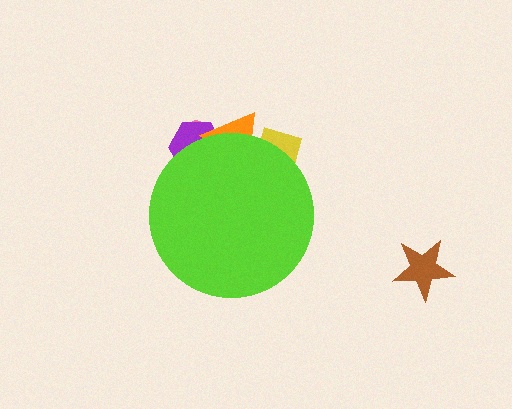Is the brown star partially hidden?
No, the brown star is fully visible.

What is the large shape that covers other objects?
A lime circle.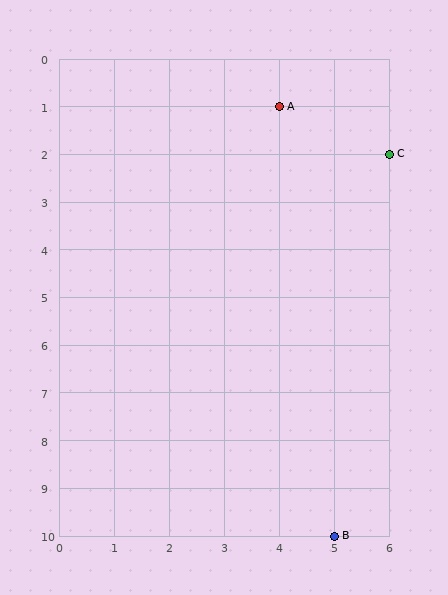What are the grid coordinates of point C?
Point C is at grid coordinates (6, 2).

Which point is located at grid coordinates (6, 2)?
Point C is at (6, 2).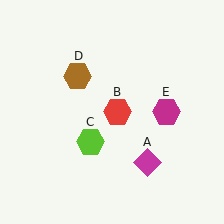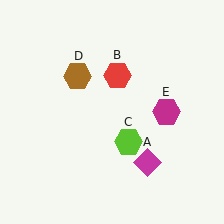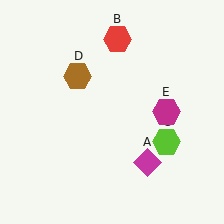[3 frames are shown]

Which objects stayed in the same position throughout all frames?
Magenta diamond (object A) and brown hexagon (object D) and magenta hexagon (object E) remained stationary.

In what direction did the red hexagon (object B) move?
The red hexagon (object B) moved up.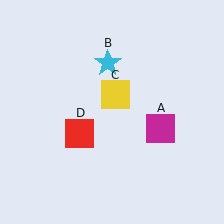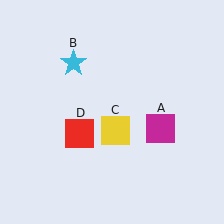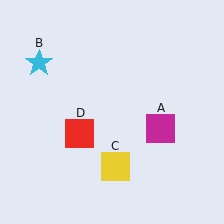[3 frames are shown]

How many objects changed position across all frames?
2 objects changed position: cyan star (object B), yellow square (object C).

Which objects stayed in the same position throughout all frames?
Magenta square (object A) and red square (object D) remained stationary.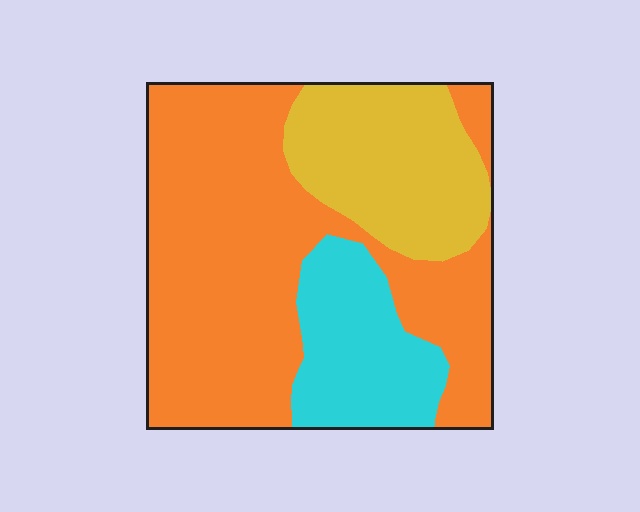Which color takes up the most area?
Orange, at roughly 60%.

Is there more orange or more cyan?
Orange.